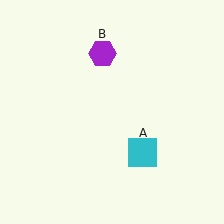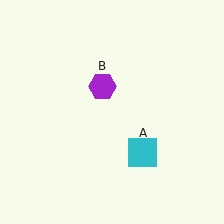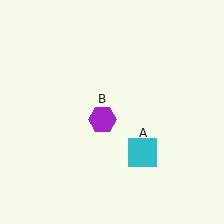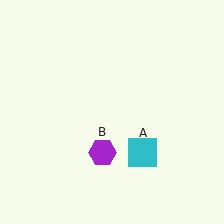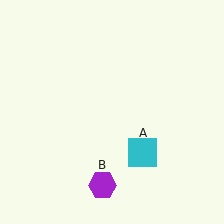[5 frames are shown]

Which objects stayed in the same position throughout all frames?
Cyan square (object A) remained stationary.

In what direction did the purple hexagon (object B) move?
The purple hexagon (object B) moved down.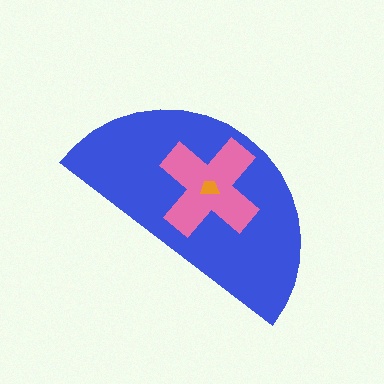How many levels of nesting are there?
3.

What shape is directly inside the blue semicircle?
The pink cross.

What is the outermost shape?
The blue semicircle.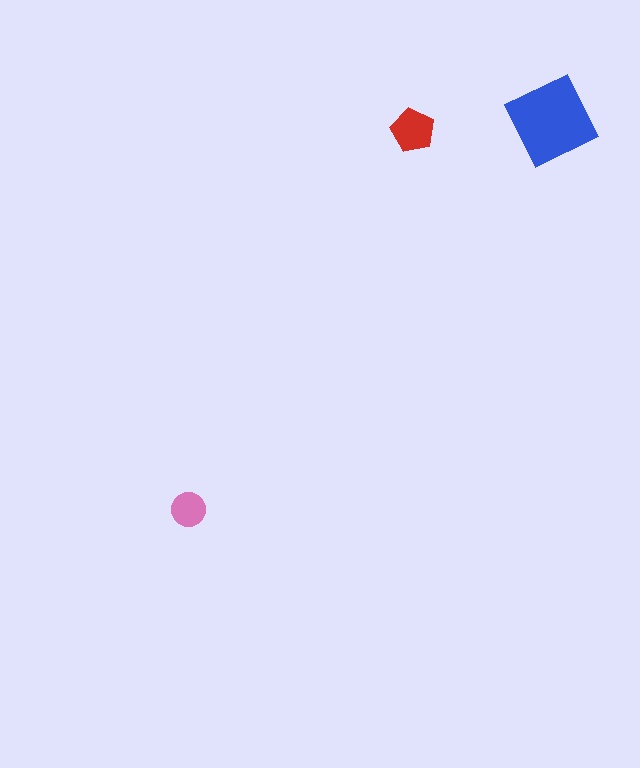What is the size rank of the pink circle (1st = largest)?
3rd.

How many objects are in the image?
There are 3 objects in the image.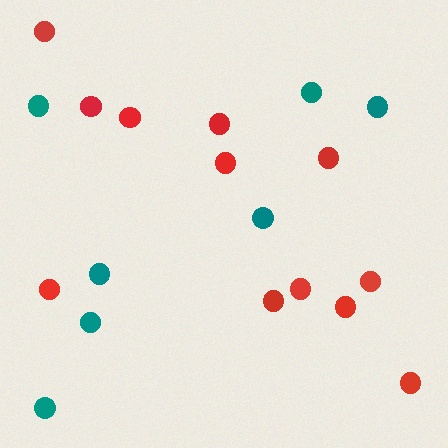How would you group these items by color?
There are 2 groups: one group of red circles (12) and one group of teal circles (7).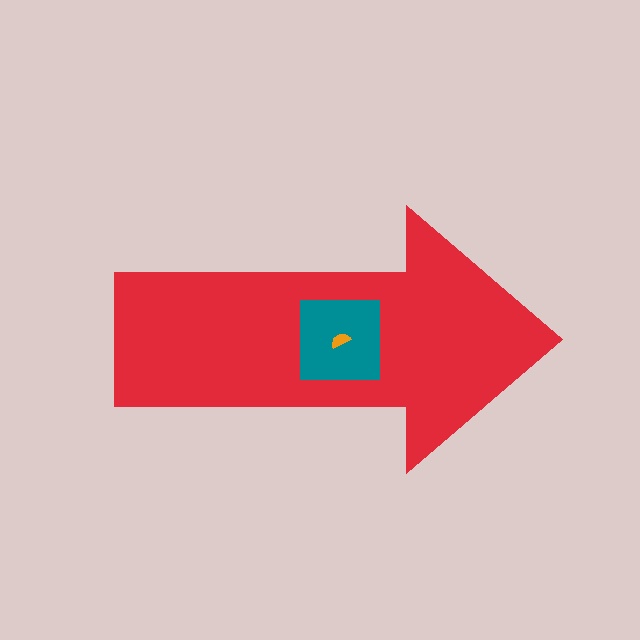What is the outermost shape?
The red arrow.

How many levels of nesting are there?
3.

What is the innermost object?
The orange semicircle.